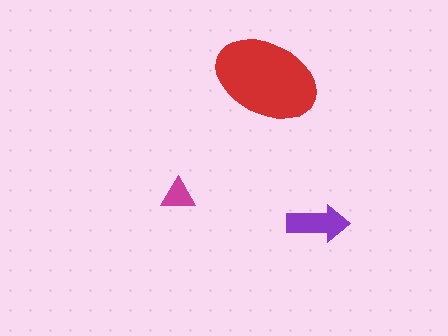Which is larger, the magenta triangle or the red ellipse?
The red ellipse.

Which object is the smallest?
The magenta triangle.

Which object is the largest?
The red ellipse.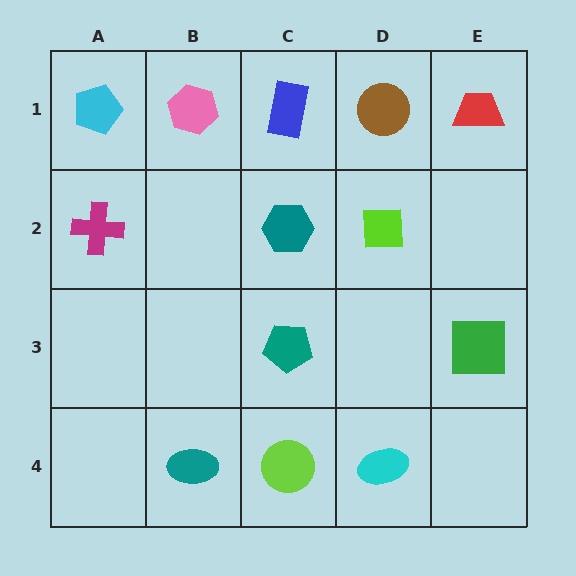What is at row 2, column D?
A lime square.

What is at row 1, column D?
A brown circle.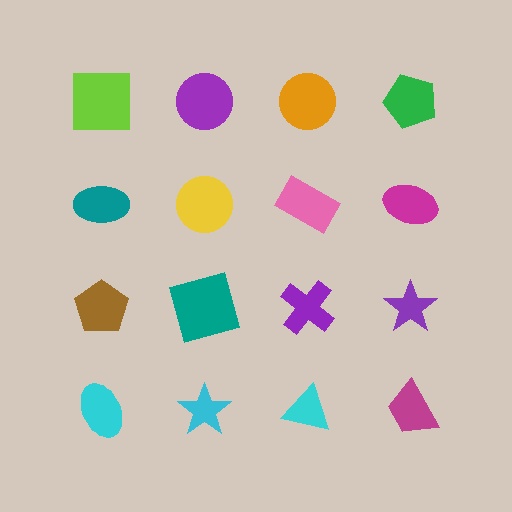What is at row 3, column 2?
A teal square.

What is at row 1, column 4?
A green pentagon.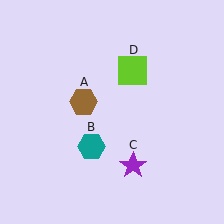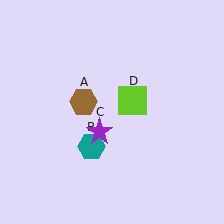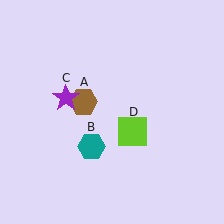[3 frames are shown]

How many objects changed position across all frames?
2 objects changed position: purple star (object C), lime square (object D).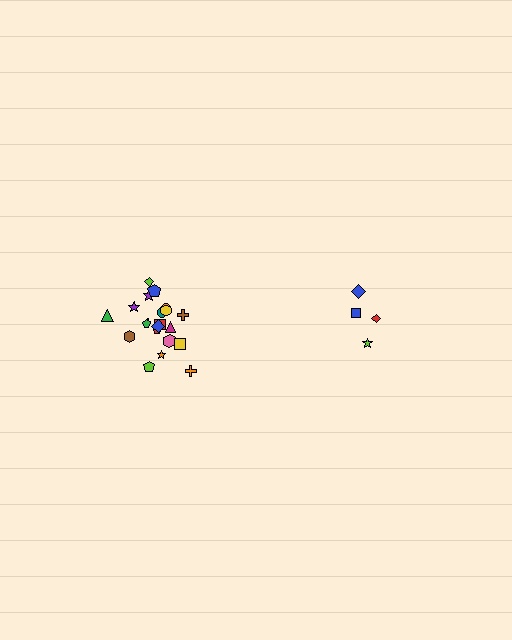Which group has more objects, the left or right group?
The left group.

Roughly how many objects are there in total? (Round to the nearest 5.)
Roughly 25 objects in total.